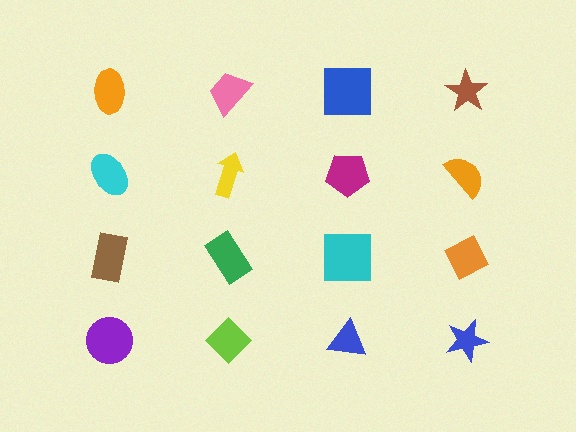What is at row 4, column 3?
A blue triangle.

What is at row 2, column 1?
A cyan ellipse.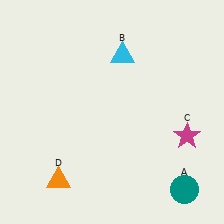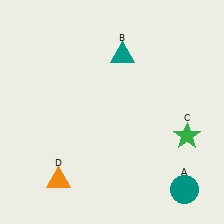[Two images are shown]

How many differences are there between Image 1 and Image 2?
There are 2 differences between the two images.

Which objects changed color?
B changed from cyan to teal. C changed from magenta to green.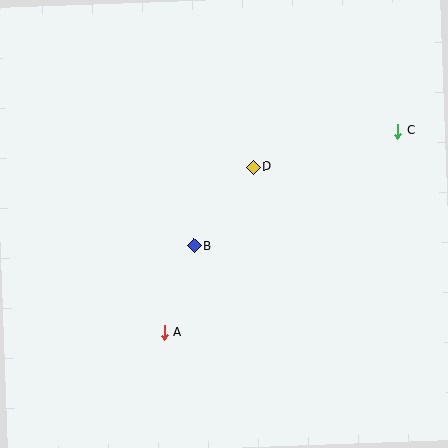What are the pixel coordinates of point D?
Point D is at (253, 167).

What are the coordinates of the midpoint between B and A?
The midpoint between B and A is at (179, 289).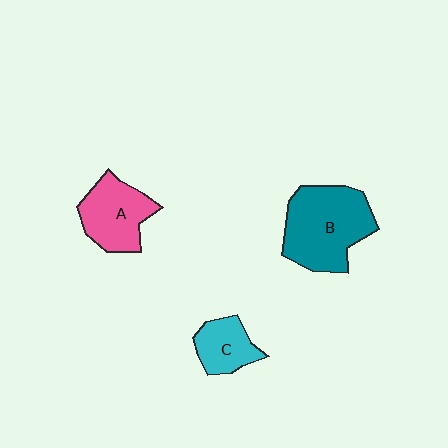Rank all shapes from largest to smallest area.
From largest to smallest: B (teal), A (pink), C (cyan).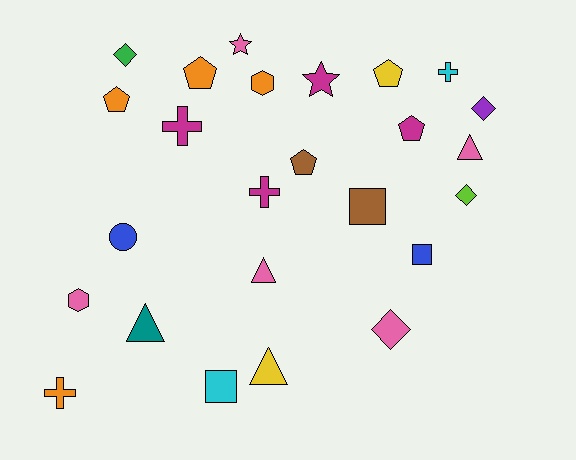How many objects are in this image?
There are 25 objects.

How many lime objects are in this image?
There is 1 lime object.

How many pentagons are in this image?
There are 5 pentagons.